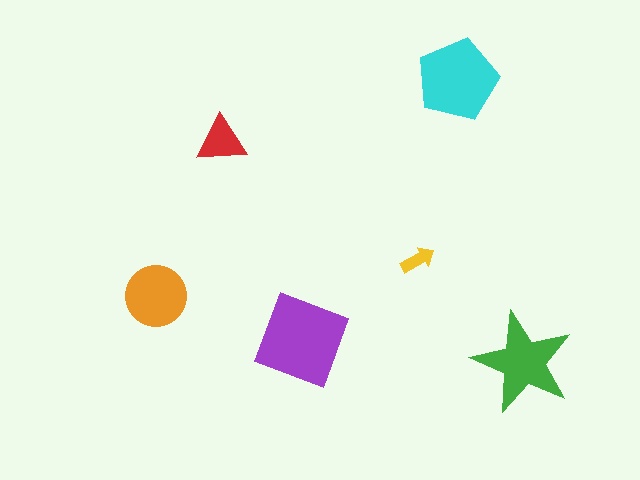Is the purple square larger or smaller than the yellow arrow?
Larger.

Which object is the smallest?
The yellow arrow.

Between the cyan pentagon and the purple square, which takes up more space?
The purple square.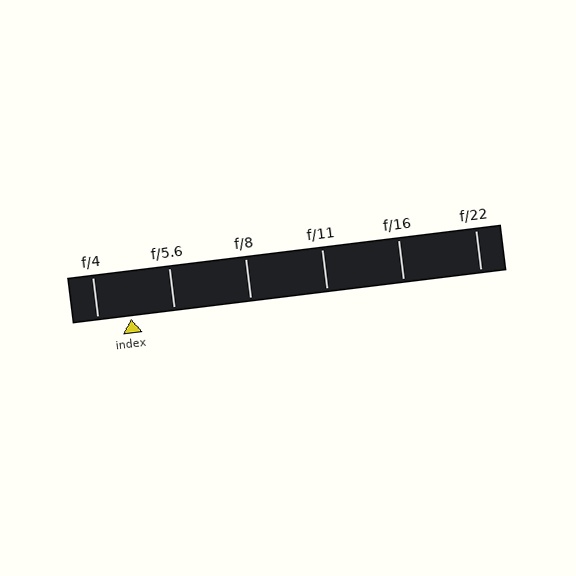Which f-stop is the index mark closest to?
The index mark is closest to f/4.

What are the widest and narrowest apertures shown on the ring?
The widest aperture shown is f/4 and the narrowest is f/22.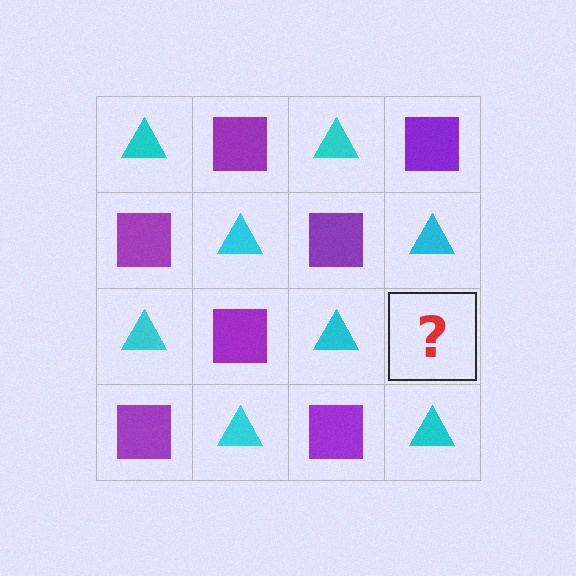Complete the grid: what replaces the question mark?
The question mark should be replaced with a purple square.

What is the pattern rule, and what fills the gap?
The rule is that it alternates cyan triangle and purple square in a checkerboard pattern. The gap should be filled with a purple square.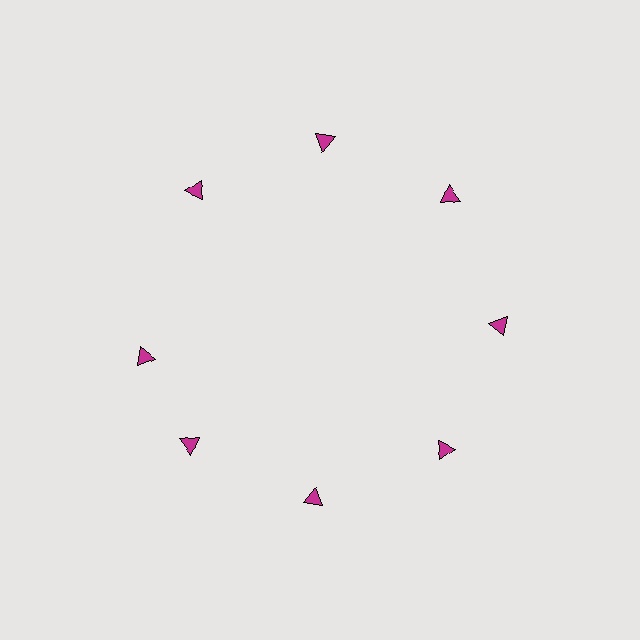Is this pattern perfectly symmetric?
No. The 8 magenta triangles are arranged in a ring, but one element near the 9 o'clock position is rotated out of alignment along the ring, breaking the 8-fold rotational symmetry.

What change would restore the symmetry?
The symmetry would be restored by rotating it back into even spacing with its neighbors so that all 8 triangles sit at equal angles and equal distance from the center.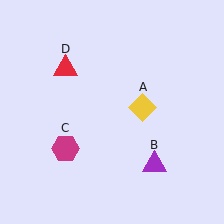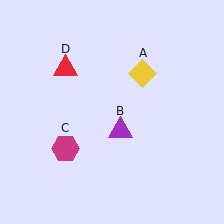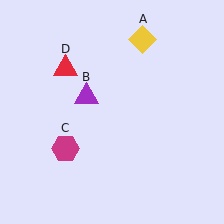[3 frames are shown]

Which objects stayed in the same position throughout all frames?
Magenta hexagon (object C) and red triangle (object D) remained stationary.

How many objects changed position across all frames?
2 objects changed position: yellow diamond (object A), purple triangle (object B).